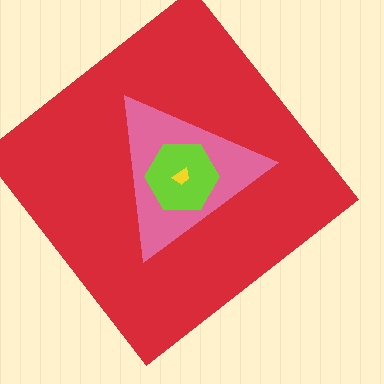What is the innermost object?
The yellow trapezoid.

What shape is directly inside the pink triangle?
The lime hexagon.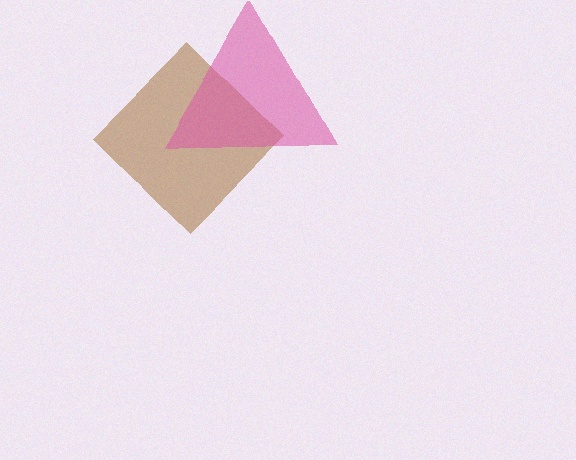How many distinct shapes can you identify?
There are 2 distinct shapes: a brown diamond, a pink triangle.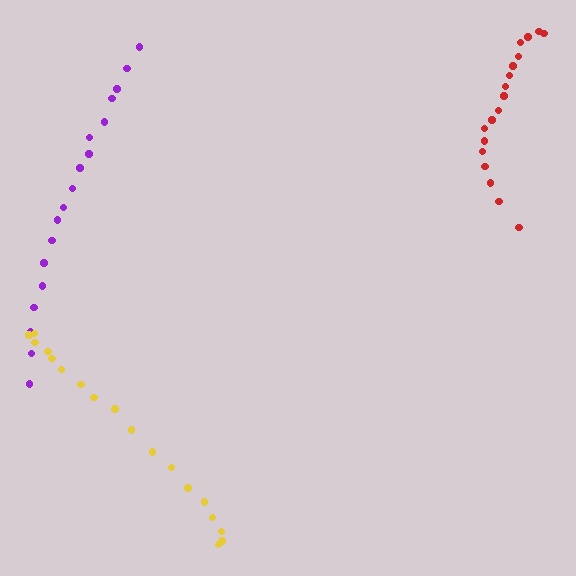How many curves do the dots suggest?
There are 3 distinct paths.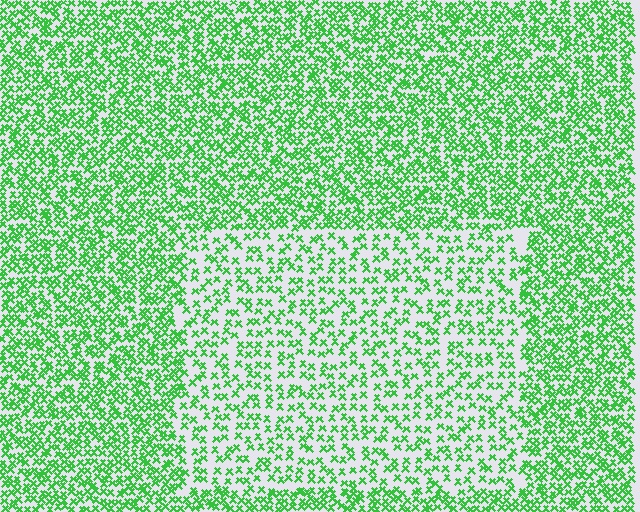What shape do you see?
I see a rectangle.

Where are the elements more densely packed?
The elements are more densely packed outside the rectangle boundary.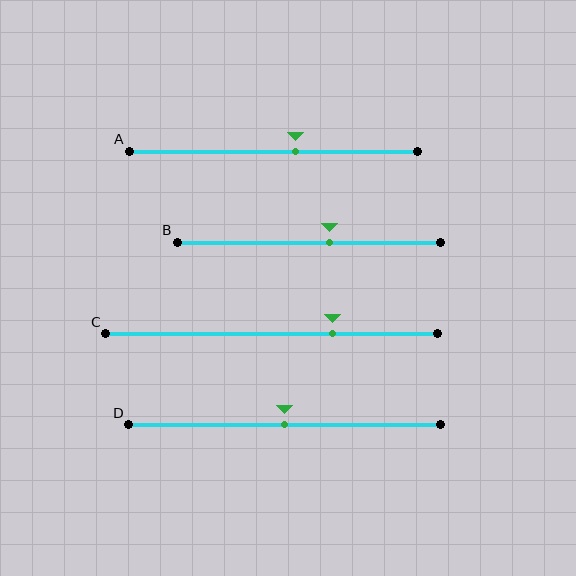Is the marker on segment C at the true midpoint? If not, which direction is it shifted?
No, the marker on segment C is shifted to the right by about 18% of the segment length.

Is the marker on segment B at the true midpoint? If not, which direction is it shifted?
No, the marker on segment B is shifted to the right by about 8% of the segment length.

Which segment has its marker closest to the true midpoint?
Segment D has its marker closest to the true midpoint.